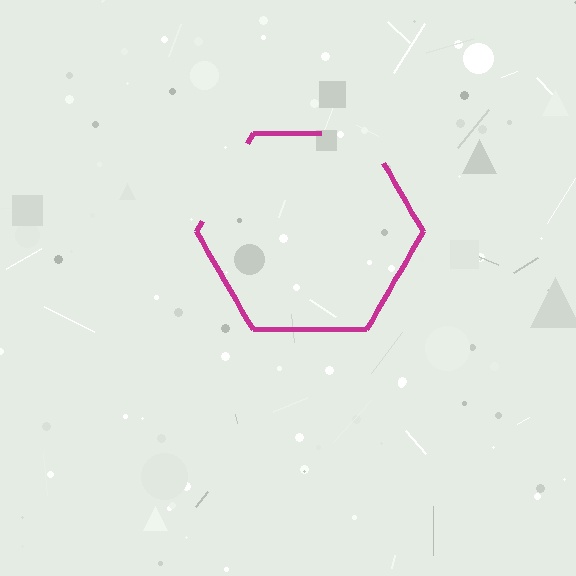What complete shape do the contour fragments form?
The contour fragments form a hexagon.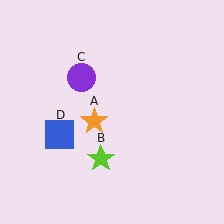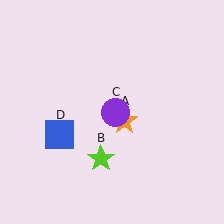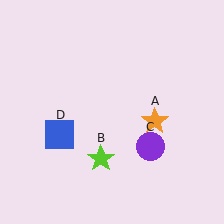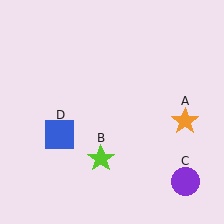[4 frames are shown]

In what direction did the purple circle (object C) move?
The purple circle (object C) moved down and to the right.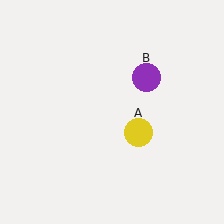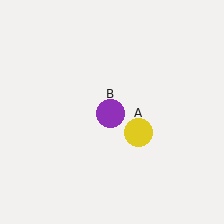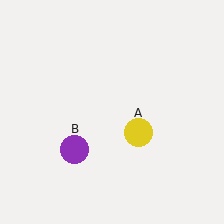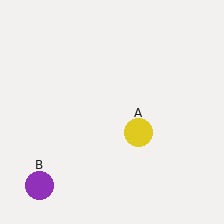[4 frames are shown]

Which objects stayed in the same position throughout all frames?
Yellow circle (object A) remained stationary.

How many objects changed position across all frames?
1 object changed position: purple circle (object B).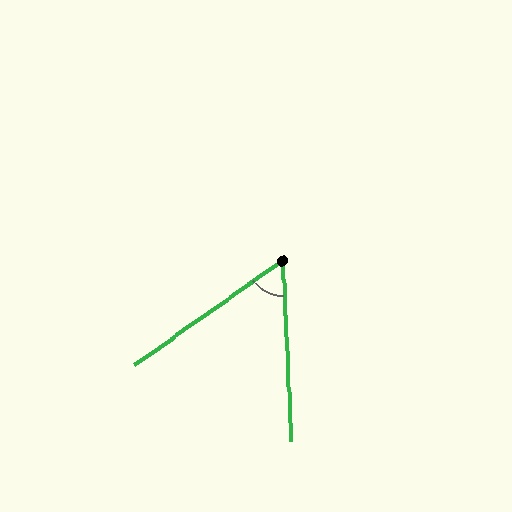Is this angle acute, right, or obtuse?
It is acute.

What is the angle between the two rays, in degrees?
Approximately 57 degrees.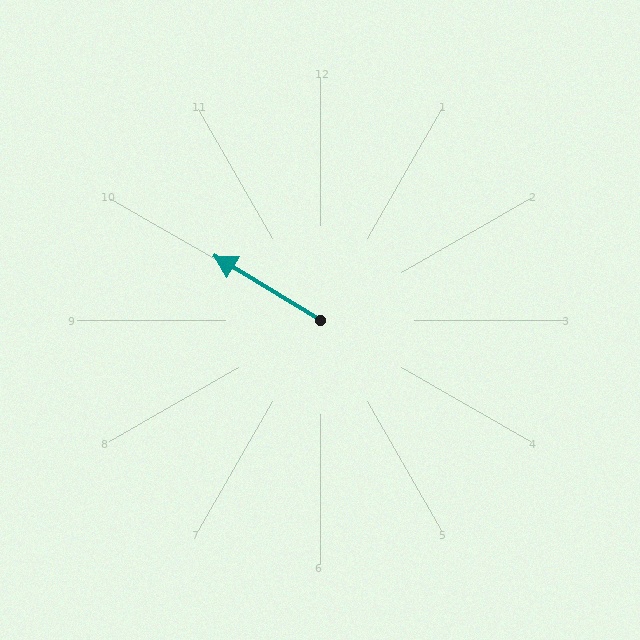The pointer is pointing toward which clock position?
Roughly 10 o'clock.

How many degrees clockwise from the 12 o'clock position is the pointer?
Approximately 301 degrees.